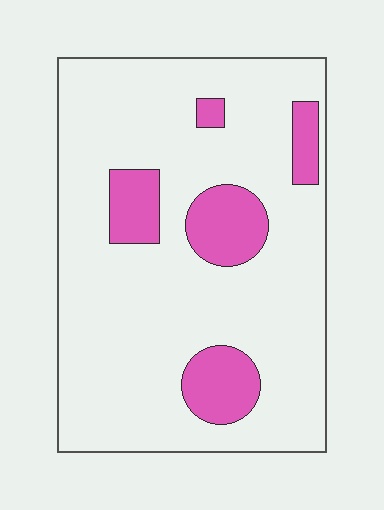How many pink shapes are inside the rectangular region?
5.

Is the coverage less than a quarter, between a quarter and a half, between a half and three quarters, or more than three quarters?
Less than a quarter.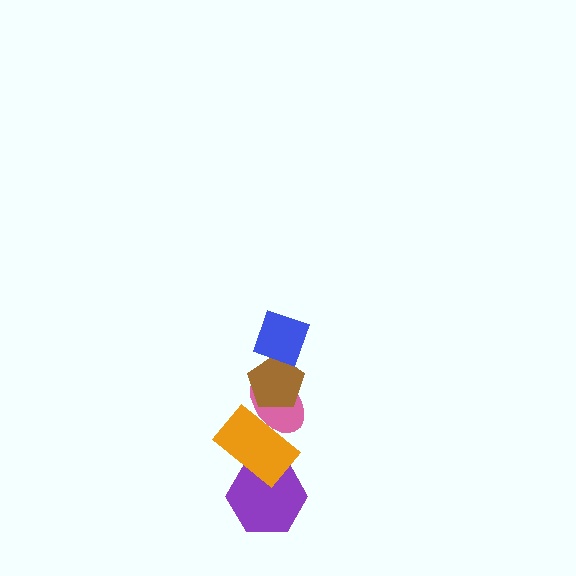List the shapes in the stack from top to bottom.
From top to bottom: the blue diamond, the brown pentagon, the pink ellipse, the orange rectangle, the purple hexagon.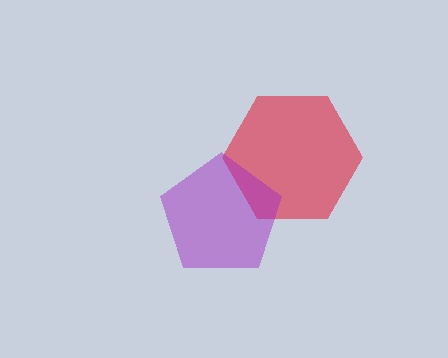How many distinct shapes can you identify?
There are 2 distinct shapes: a red hexagon, a purple pentagon.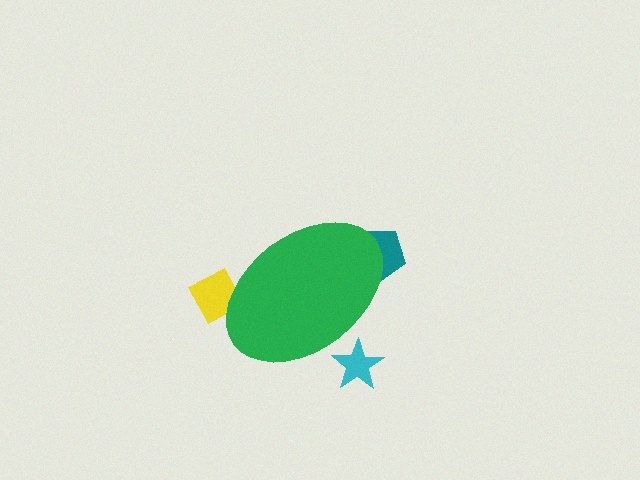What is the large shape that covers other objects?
A green ellipse.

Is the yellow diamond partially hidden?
Yes, the yellow diamond is partially hidden behind the green ellipse.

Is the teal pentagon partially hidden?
Yes, the teal pentagon is partially hidden behind the green ellipse.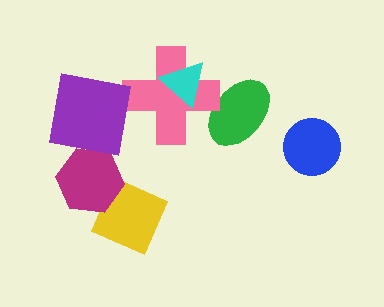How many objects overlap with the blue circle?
0 objects overlap with the blue circle.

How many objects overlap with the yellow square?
1 object overlaps with the yellow square.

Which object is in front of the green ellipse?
The pink cross is in front of the green ellipse.